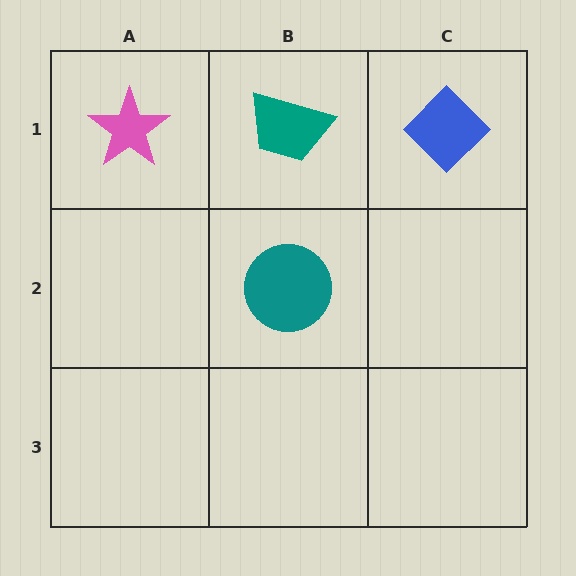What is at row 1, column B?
A teal trapezoid.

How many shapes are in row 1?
3 shapes.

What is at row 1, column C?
A blue diamond.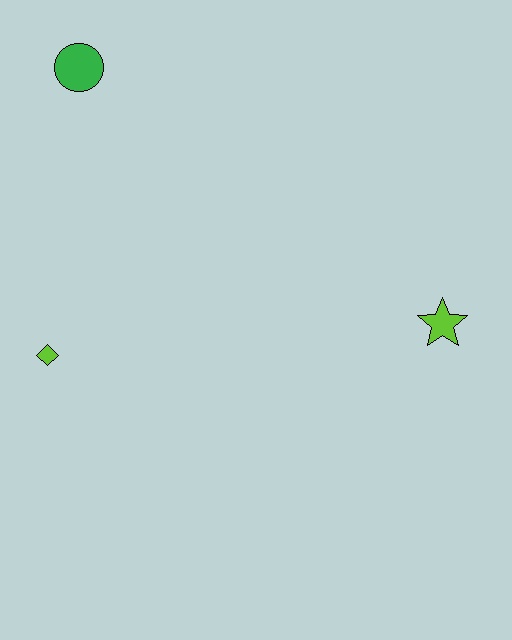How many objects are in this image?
There are 3 objects.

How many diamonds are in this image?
There is 1 diamond.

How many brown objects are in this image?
There are no brown objects.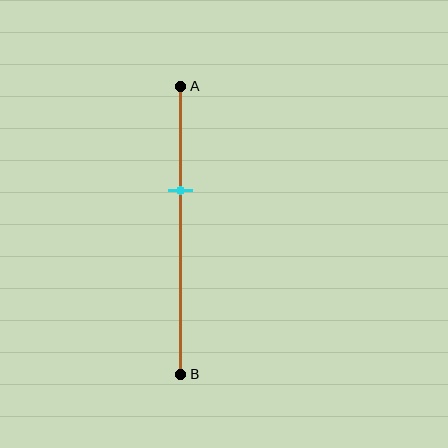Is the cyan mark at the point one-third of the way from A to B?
Yes, the mark is approximately at the one-third point.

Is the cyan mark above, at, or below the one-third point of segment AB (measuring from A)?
The cyan mark is approximately at the one-third point of segment AB.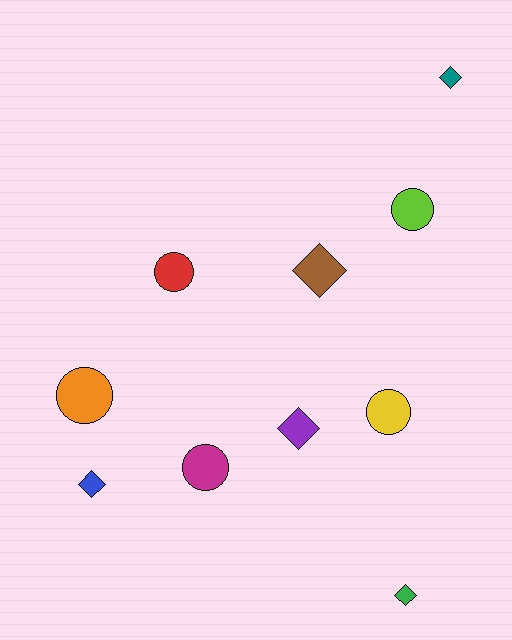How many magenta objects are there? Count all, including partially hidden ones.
There is 1 magenta object.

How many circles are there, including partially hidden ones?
There are 5 circles.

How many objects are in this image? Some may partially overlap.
There are 10 objects.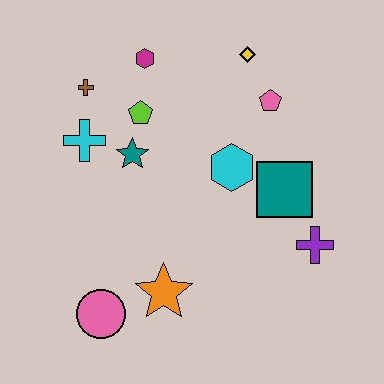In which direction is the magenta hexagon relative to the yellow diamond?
The magenta hexagon is to the left of the yellow diamond.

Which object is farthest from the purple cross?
The brown cross is farthest from the purple cross.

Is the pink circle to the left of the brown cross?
No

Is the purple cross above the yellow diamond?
No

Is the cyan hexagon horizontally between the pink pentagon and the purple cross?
No